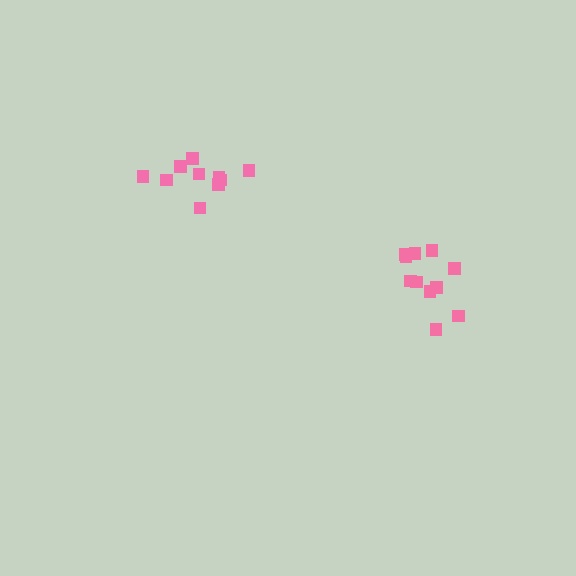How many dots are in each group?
Group 1: 11 dots, Group 2: 10 dots (21 total).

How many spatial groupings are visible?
There are 2 spatial groupings.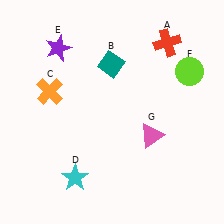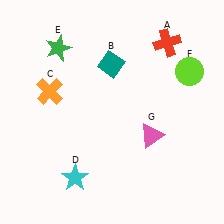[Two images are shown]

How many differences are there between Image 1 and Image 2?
There is 1 difference between the two images.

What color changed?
The star (E) changed from purple in Image 1 to green in Image 2.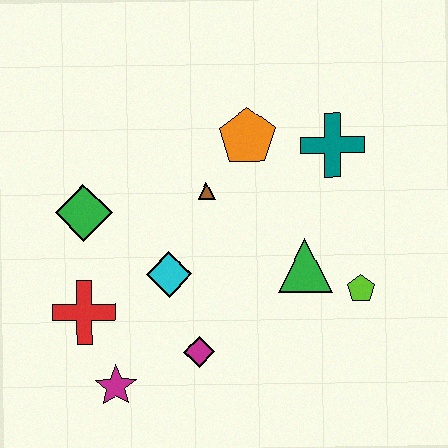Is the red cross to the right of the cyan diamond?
No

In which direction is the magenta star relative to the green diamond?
The magenta star is below the green diamond.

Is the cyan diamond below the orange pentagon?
Yes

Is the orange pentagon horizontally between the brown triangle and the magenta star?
No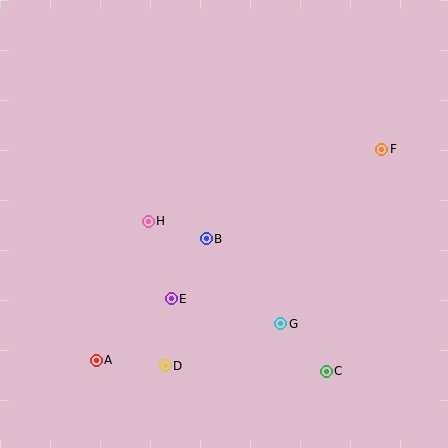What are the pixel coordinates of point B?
Point B is at (206, 239).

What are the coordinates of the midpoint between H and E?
The midpoint between H and E is at (160, 260).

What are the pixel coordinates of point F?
Point F is at (382, 149).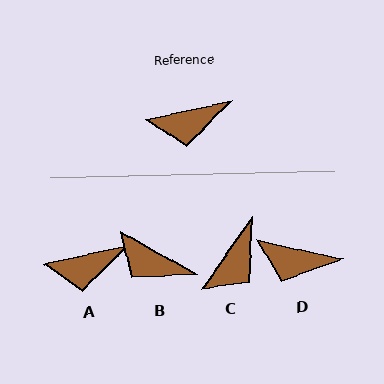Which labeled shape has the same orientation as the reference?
A.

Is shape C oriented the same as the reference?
No, it is off by about 43 degrees.